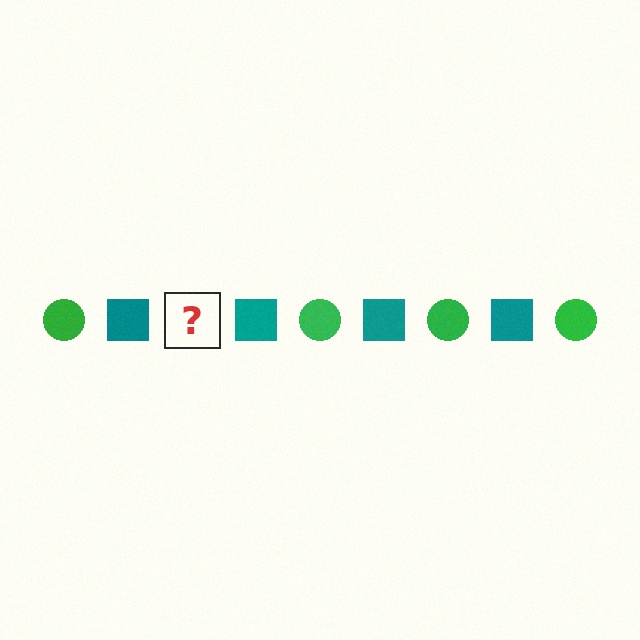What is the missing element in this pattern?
The missing element is a green circle.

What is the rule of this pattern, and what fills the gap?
The rule is that the pattern alternates between green circle and teal square. The gap should be filled with a green circle.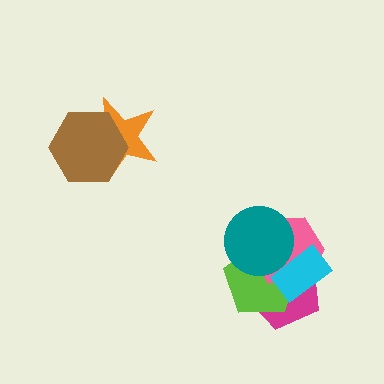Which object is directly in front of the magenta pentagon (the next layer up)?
The lime pentagon is directly in front of the magenta pentagon.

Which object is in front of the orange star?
The brown hexagon is in front of the orange star.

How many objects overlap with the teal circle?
4 objects overlap with the teal circle.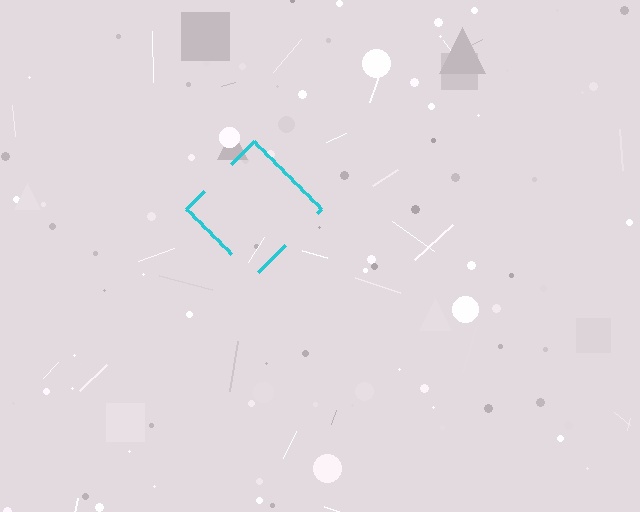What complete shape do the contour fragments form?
The contour fragments form a diamond.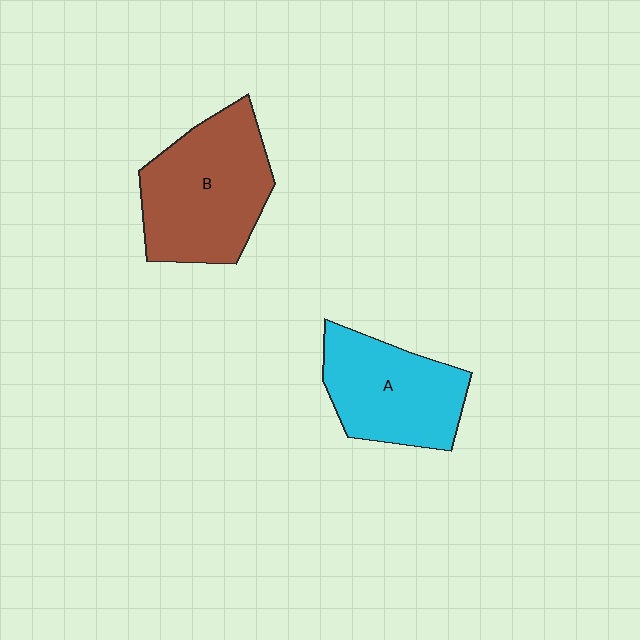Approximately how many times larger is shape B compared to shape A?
Approximately 1.2 times.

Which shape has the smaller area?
Shape A (cyan).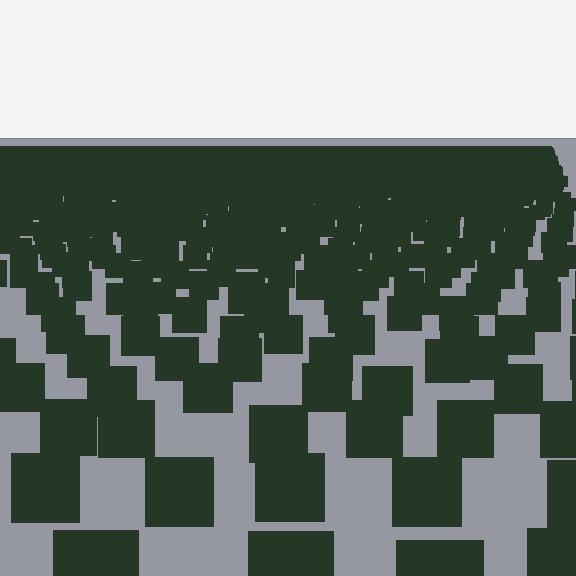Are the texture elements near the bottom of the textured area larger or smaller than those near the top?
Larger. Near the bottom, elements are closer to the viewer and appear at a bigger on-screen size.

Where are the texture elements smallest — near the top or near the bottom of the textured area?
Near the top.